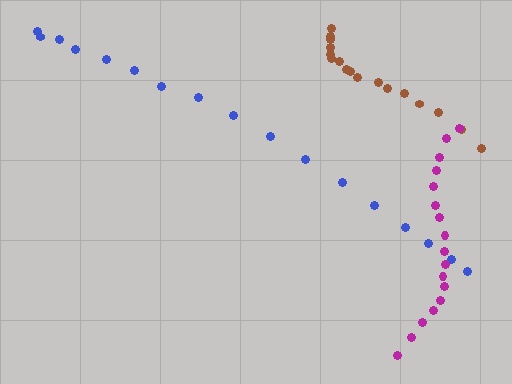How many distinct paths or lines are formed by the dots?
There are 3 distinct paths.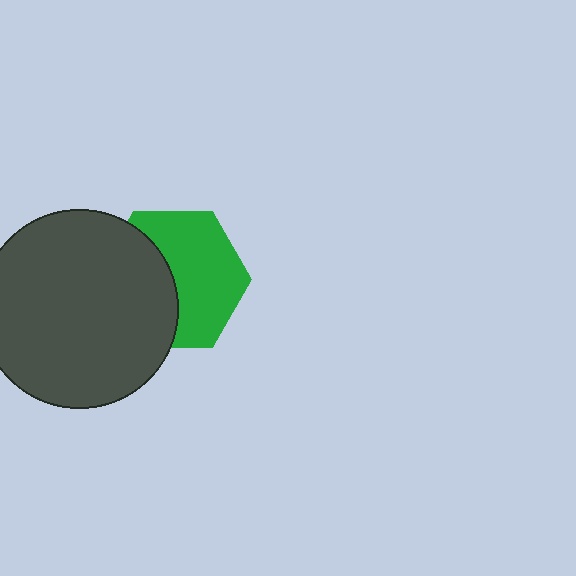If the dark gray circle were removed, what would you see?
You would see the complete green hexagon.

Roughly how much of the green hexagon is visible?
About half of it is visible (roughly 57%).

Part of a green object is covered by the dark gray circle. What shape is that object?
It is a hexagon.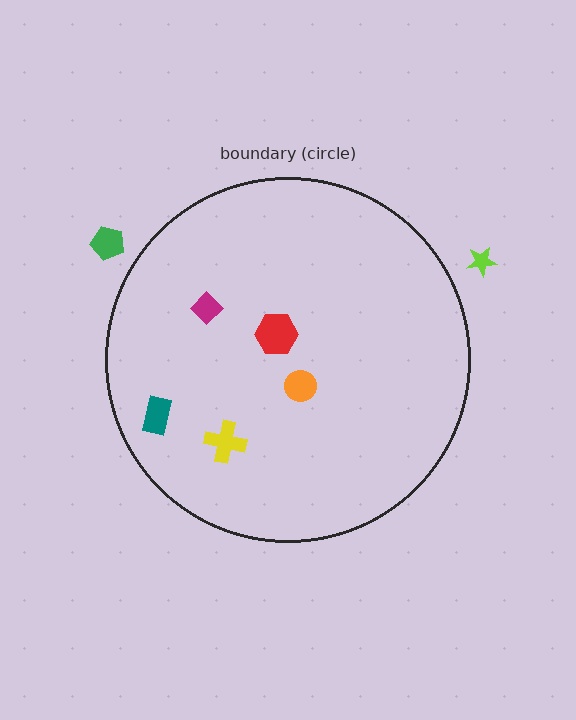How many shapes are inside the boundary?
5 inside, 2 outside.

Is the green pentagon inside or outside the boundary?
Outside.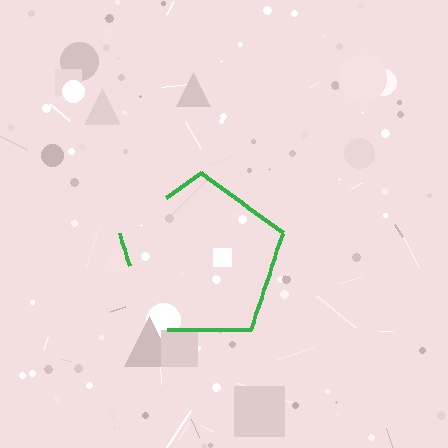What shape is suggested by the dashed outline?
The dashed outline suggests a pentagon.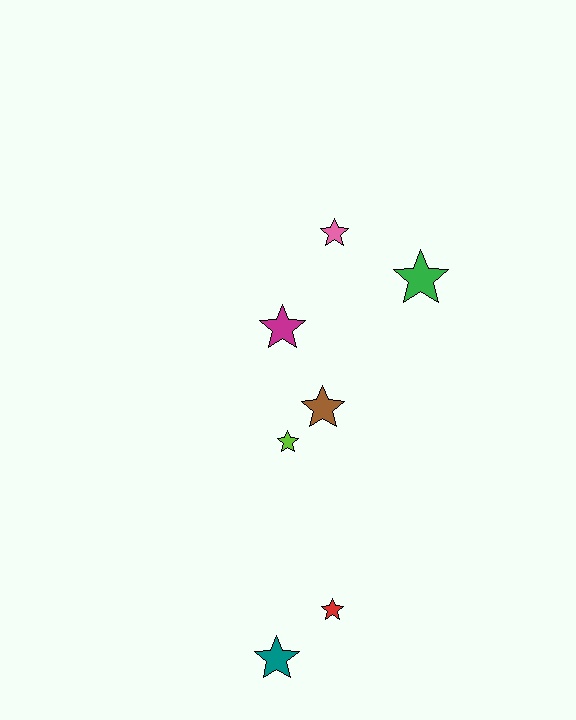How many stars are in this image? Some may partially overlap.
There are 7 stars.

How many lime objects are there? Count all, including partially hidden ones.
There is 1 lime object.